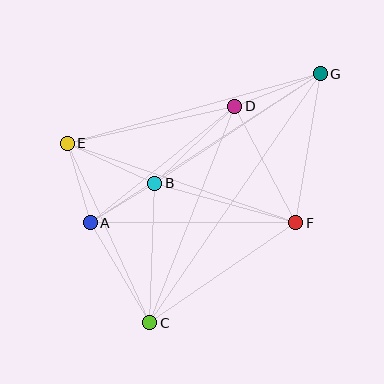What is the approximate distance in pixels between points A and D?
The distance between A and D is approximately 186 pixels.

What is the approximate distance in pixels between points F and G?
The distance between F and G is approximately 151 pixels.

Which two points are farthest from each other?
Points C and G are farthest from each other.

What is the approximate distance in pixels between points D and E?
The distance between D and E is approximately 172 pixels.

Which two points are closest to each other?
Points A and B are closest to each other.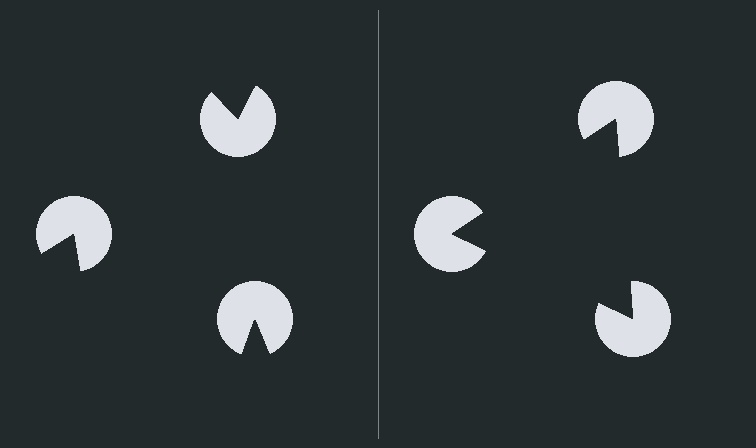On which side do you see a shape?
An illusory triangle appears on the right side. On the left side the wedge cuts are rotated, so no coherent shape forms.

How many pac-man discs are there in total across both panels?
6 — 3 on each side.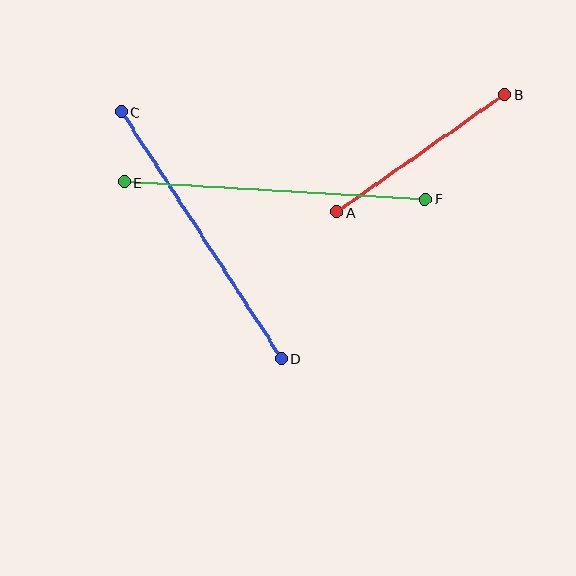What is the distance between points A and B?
The distance is approximately 205 pixels.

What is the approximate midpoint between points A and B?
The midpoint is at approximately (421, 153) pixels.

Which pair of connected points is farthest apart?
Points E and F are farthest apart.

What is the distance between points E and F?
The distance is approximately 302 pixels.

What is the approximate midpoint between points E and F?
The midpoint is at approximately (275, 191) pixels.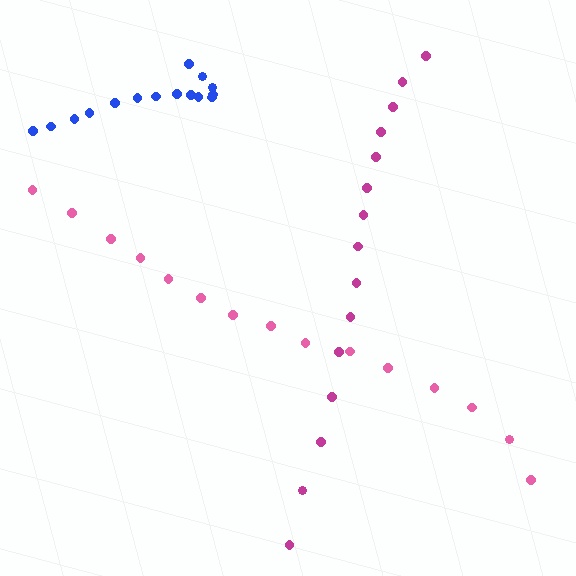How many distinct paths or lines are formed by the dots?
There are 3 distinct paths.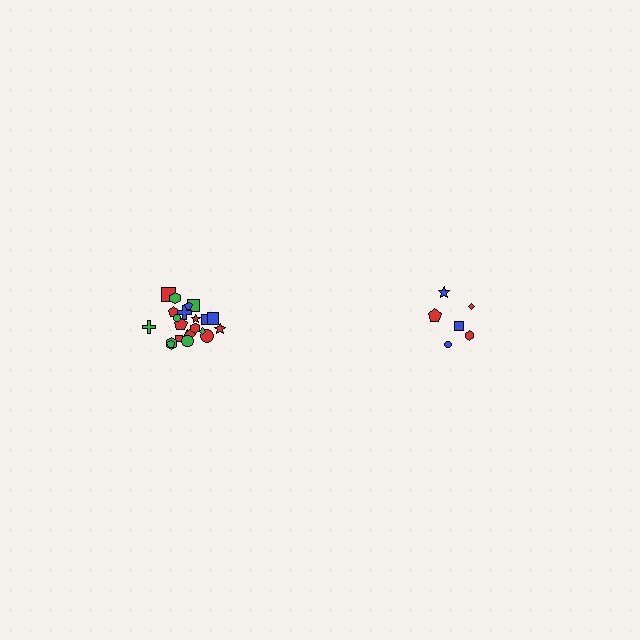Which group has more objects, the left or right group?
The left group.